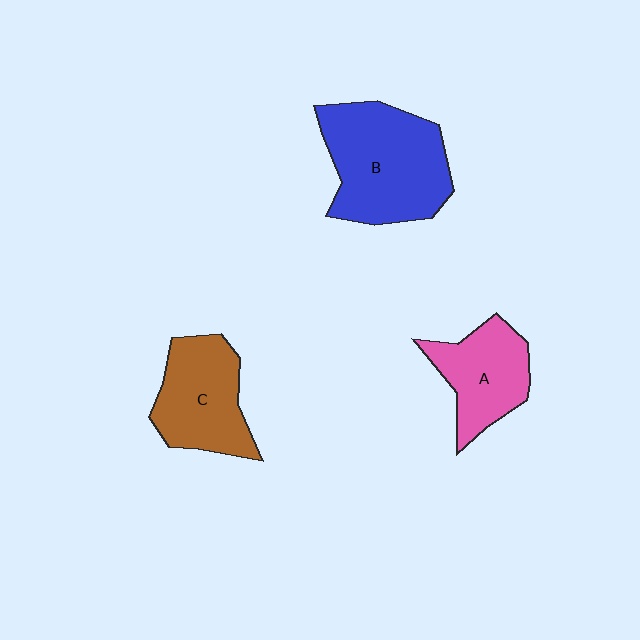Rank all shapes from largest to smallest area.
From largest to smallest: B (blue), C (brown), A (pink).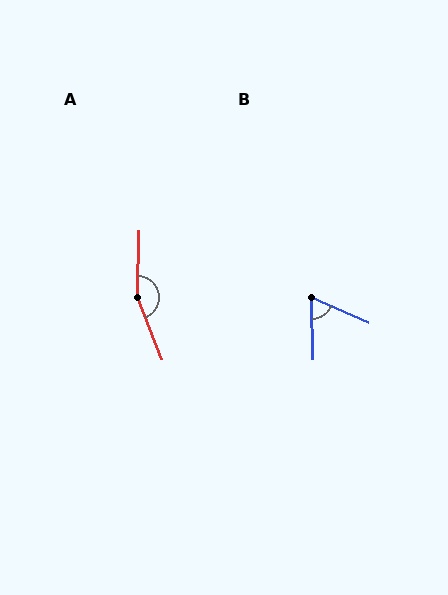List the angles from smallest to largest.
B (64°), A (157°).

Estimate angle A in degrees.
Approximately 157 degrees.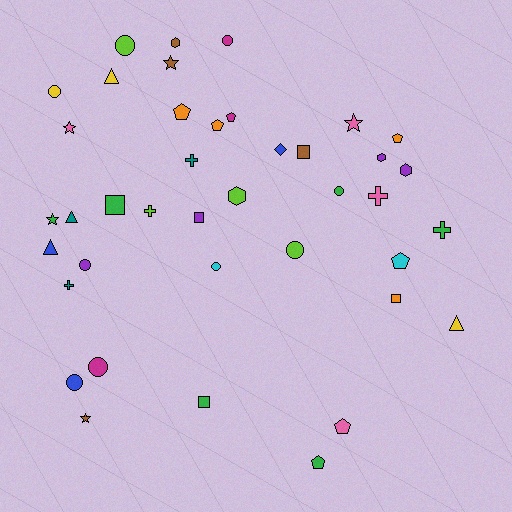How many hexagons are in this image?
There are 4 hexagons.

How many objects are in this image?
There are 40 objects.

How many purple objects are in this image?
There are 4 purple objects.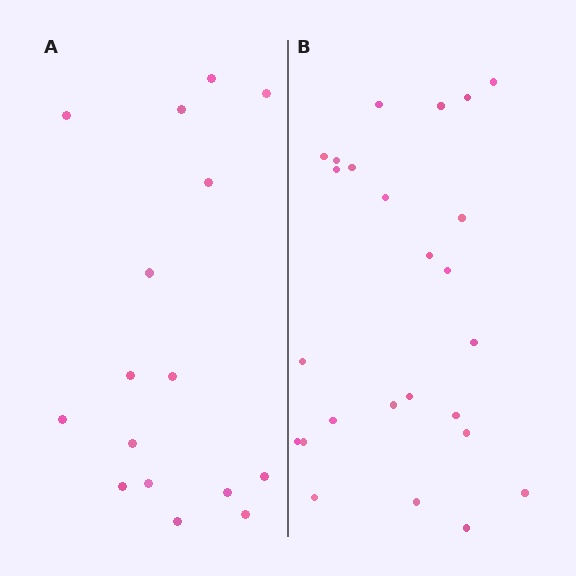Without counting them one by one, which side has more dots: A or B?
Region B (the right region) has more dots.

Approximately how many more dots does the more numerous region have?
Region B has roughly 8 or so more dots than region A.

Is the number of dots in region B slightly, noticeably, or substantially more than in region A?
Region B has substantially more. The ratio is roughly 1.6 to 1.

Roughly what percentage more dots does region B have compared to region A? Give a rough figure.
About 55% more.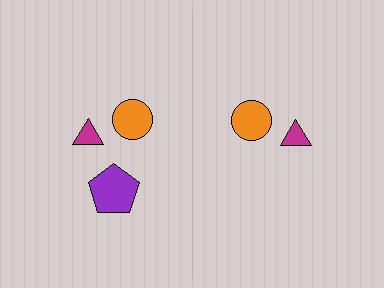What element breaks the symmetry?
A purple pentagon is missing from the right side.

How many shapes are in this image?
There are 5 shapes in this image.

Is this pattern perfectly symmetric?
No, the pattern is not perfectly symmetric. A purple pentagon is missing from the right side.